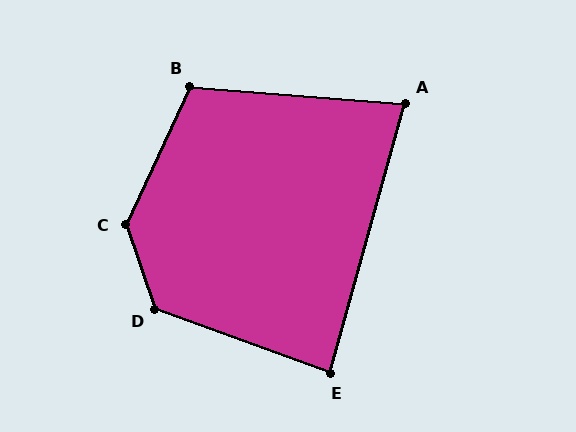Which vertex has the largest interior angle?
C, at approximately 136 degrees.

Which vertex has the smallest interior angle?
A, at approximately 79 degrees.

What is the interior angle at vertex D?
Approximately 129 degrees (obtuse).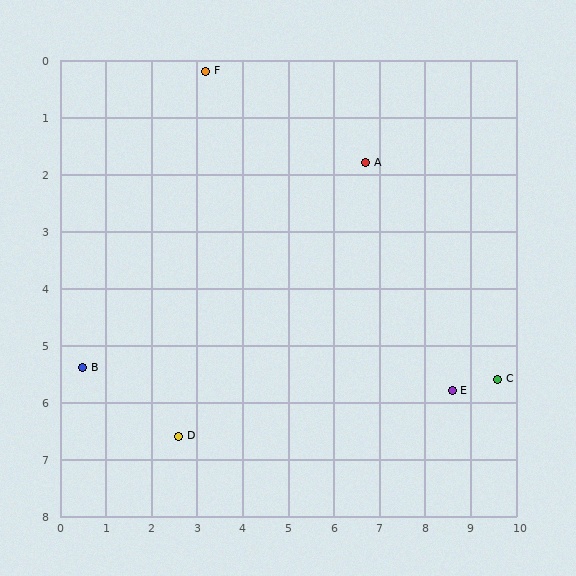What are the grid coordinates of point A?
Point A is at approximately (6.7, 1.8).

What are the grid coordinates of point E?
Point E is at approximately (8.6, 5.8).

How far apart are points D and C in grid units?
Points D and C are about 7.1 grid units apart.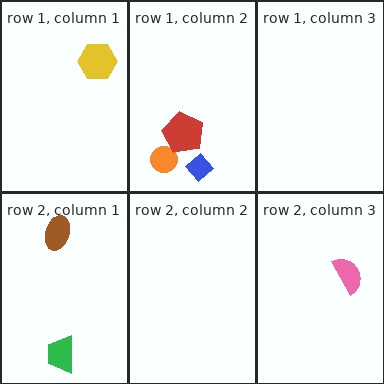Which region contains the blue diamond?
The row 1, column 2 region.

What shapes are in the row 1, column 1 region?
The yellow hexagon.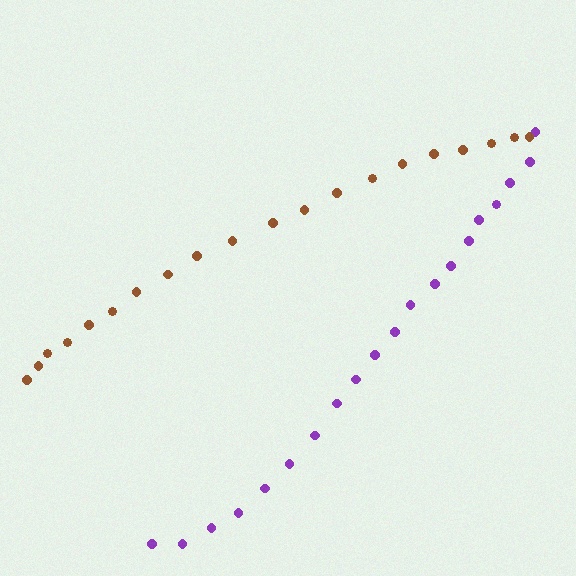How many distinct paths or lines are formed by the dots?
There are 2 distinct paths.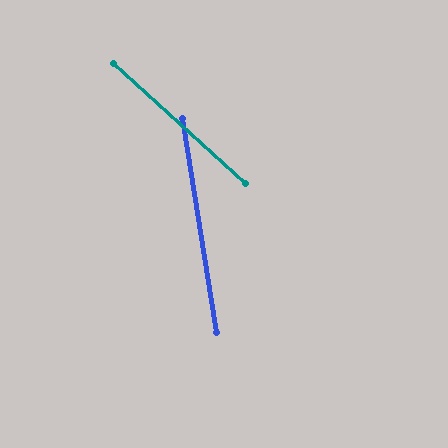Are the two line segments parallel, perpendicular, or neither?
Neither parallel nor perpendicular — they differ by about 39°.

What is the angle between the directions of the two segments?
Approximately 39 degrees.